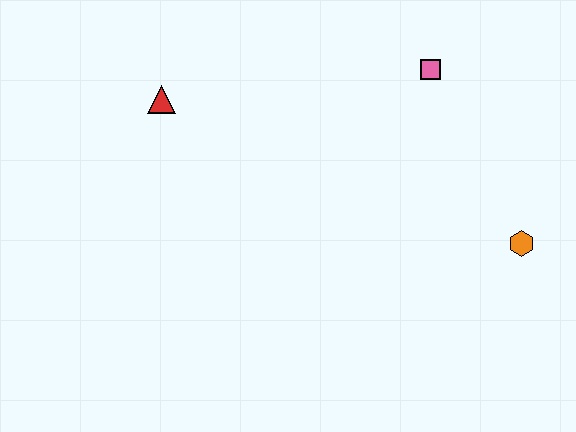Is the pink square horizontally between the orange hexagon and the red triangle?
Yes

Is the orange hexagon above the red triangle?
No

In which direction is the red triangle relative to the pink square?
The red triangle is to the left of the pink square.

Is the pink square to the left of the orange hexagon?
Yes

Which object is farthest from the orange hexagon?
The red triangle is farthest from the orange hexagon.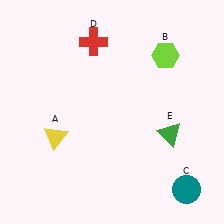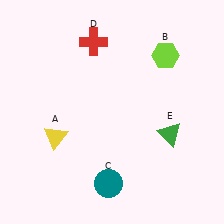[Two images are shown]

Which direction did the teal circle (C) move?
The teal circle (C) moved left.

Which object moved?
The teal circle (C) moved left.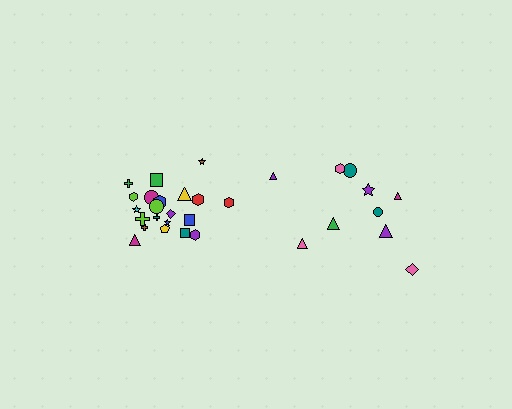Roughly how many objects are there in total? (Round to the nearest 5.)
Roughly 30 objects in total.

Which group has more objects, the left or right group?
The left group.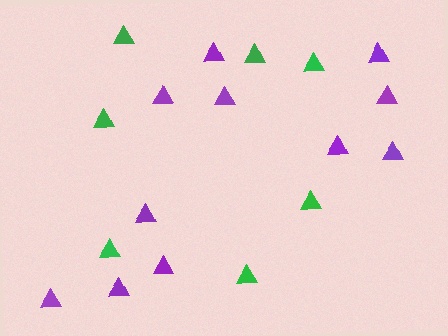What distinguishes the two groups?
There are 2 groups: one group of green triangles (7) and one group of purple triangles (11).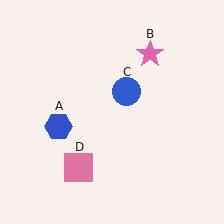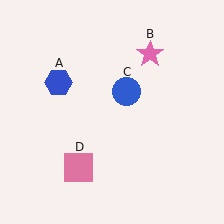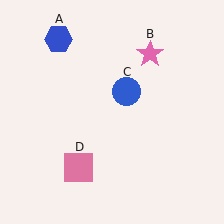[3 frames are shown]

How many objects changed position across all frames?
1 object changed position: blue hexagon (object A).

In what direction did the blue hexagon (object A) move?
The blue hexagon (object A) moved up.